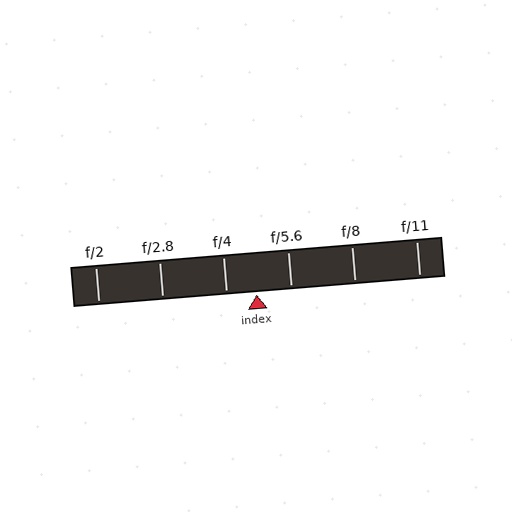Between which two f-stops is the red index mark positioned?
The index mark is between f/4 and f/5.6.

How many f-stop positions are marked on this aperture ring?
There are 6 f-stop positions marked.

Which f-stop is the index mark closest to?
The index mark is closest to f/4.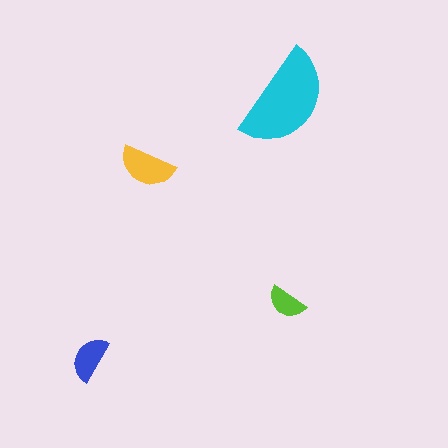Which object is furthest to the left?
The blue semicircle is leftmost.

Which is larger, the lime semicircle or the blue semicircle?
The blue one.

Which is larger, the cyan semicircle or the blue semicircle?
The cyan one.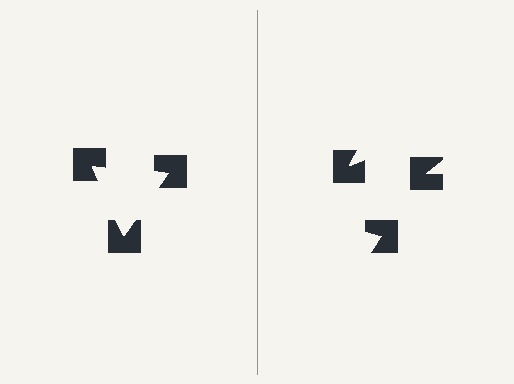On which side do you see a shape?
An illusory triangle appears on the left side. On the right side the wedge cuts are rotated, so no coherent shape forms.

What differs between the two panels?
The notched squares are positioned identically on both sides; only the wedge orientations differ. On the left they align to a triangle; on the right they are misaligned.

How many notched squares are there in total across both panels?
6 — 3 on each side.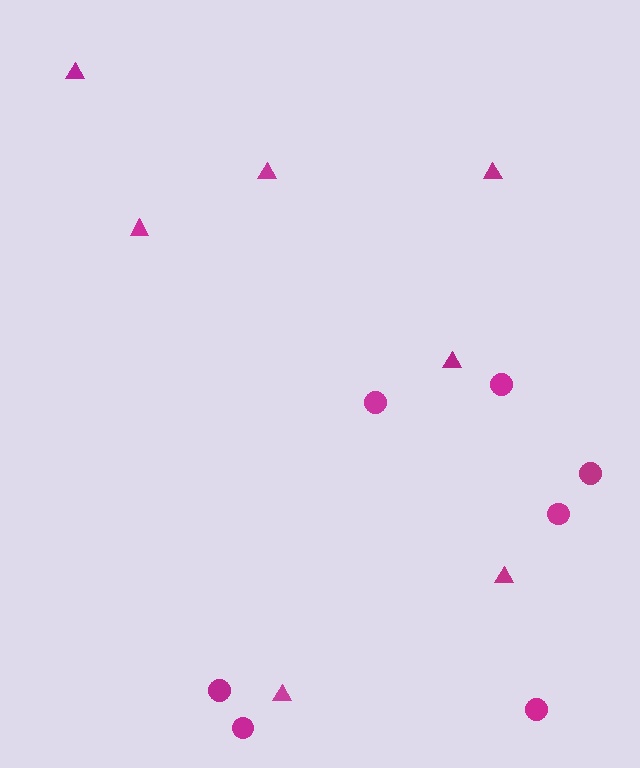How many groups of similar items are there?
There are 2 groups: one group of circles (7) and one group of triangles (7).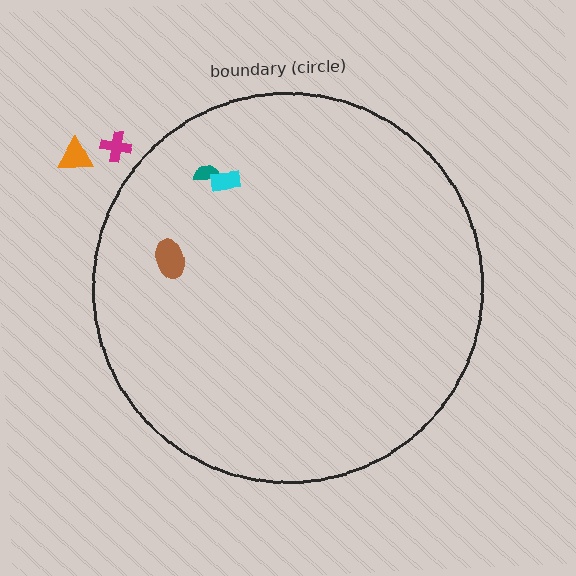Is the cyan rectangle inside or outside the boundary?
Inside.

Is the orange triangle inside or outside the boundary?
Outside.